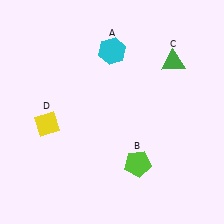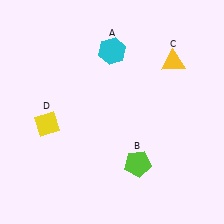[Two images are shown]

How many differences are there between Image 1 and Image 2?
There is 1 difference between the two images.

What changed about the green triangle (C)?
In Image 1, C is green. In Image 2, it changed to yellow.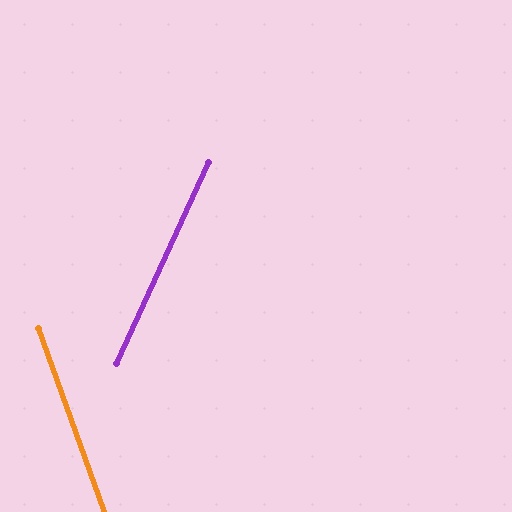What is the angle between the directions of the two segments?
Approximately 44 degrees.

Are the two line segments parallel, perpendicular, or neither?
Neither parallel nor perpendicular — they differ by about 44°.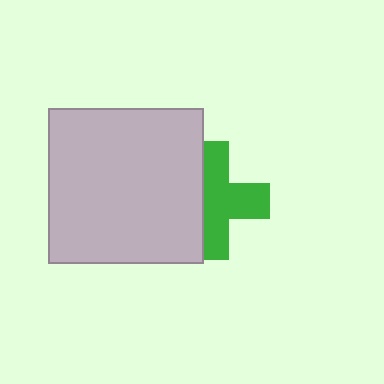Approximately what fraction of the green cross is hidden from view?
Roughly 39% of the green cross is hidden behind the light gray square.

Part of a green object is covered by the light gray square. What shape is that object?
It is a cross.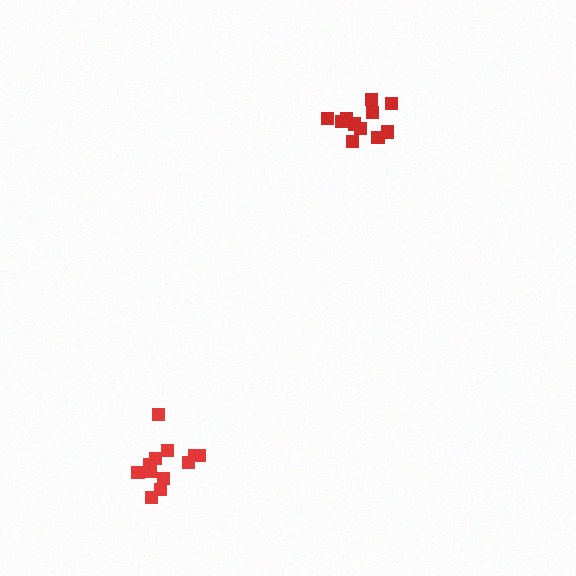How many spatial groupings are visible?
There are 2 spatial groupings.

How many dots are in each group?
Group 1: 11 dots, Group 2: 12 dots (23 total).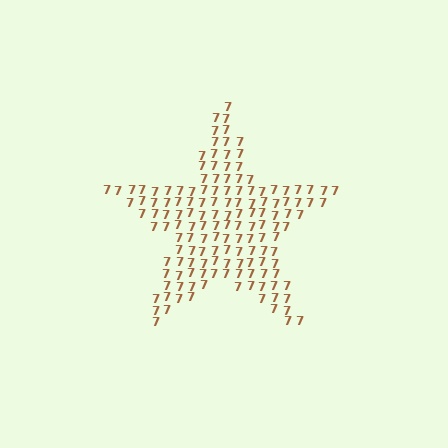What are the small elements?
The small elements are digit 7's.